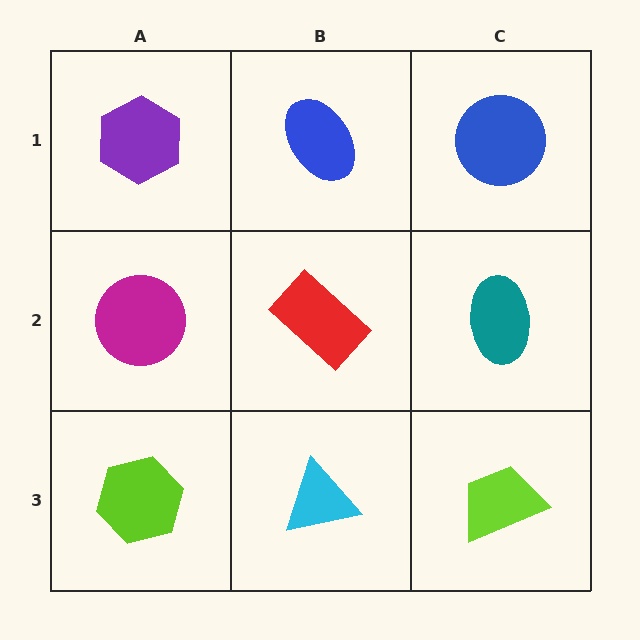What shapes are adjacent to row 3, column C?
A teal ellipse (row 2, column C), a cyan triangle (row 3, column B).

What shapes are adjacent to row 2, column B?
A blue ellipse (row 1, column B), a cyan triangle (row 3, column B), a magenta circle (row 2, column A), a teal ellipse (row 2, column C).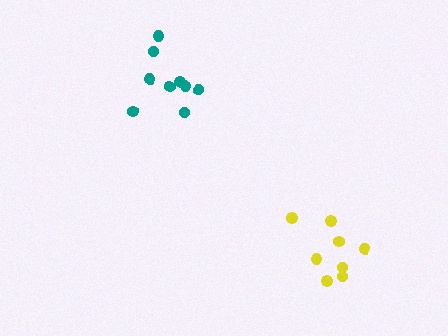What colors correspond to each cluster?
The clusters are colored: teal, yellow.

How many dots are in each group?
Group 1: 9 dots, Group 2: 8 dots (17 total).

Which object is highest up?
The teal cluster is topmost.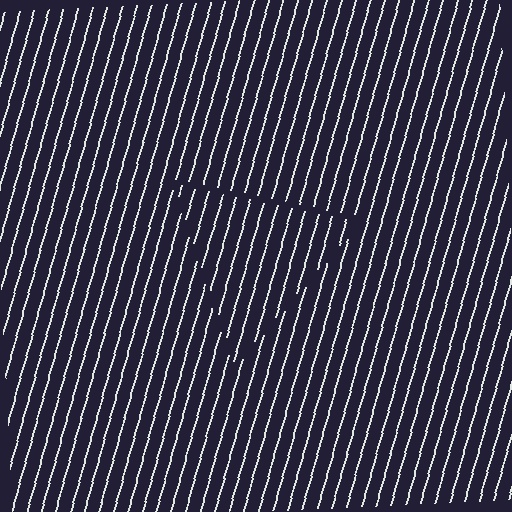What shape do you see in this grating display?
An illusory triangle. The interior of the shape contains the same grating, shifted by half a period — the contour is defined by the phase discontinuity where line-ends from the inner and outer gratings abut.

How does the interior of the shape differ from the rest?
The interior of the shape contains the same grating, shifted by half a period — the contour is defined by the phase discontinuity where line-ends from the inner and outer gratings abut.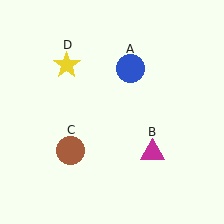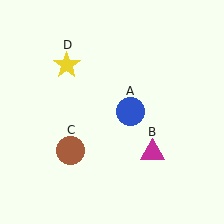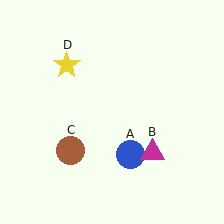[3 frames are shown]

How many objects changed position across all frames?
1 object changed position: blue circle (object A).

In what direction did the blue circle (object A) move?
The blue circle (object A) moved down.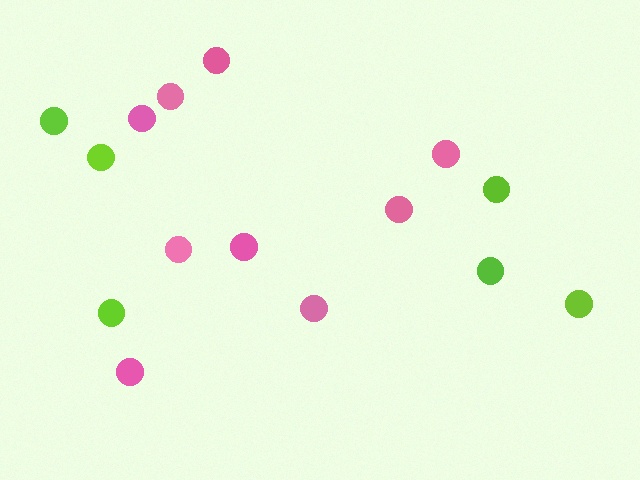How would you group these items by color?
There are 2 groups: one group of lime circles (6) and one group of pink circles (9).